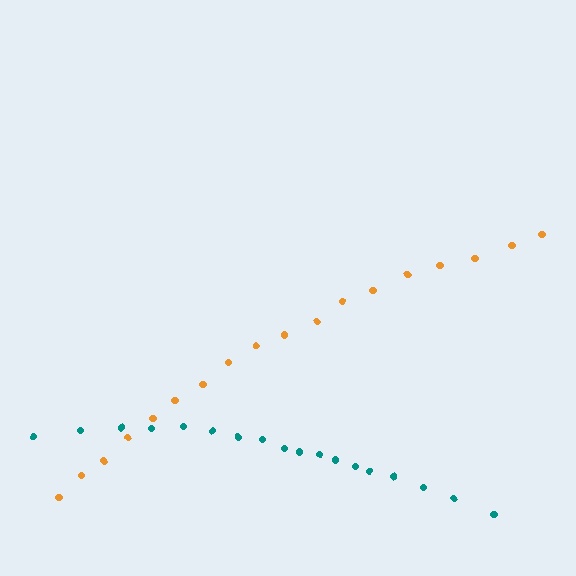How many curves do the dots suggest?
There are 2 distinct paths.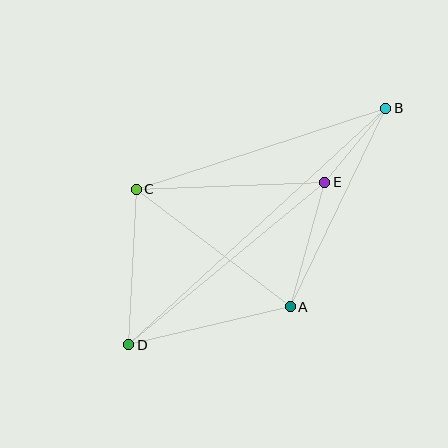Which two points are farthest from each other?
Points B and D are farthest from each other.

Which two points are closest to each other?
Points B and E are closest to each other.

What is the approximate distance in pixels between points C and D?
The distance between C and D is approximately 156 pixels.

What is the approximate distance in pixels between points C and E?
The distance between C and E is approximately 189 pixels.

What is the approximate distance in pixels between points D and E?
The distance between D and E is approximately 255 pixels.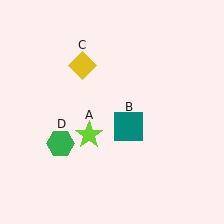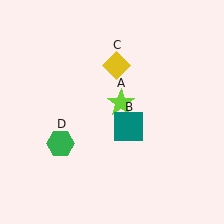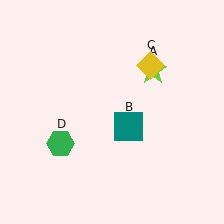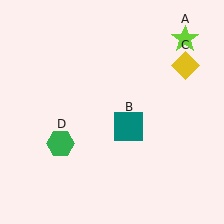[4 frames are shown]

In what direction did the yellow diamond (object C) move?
The yellow diamond (object C) moved right.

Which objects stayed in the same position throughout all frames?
Teal square (object B) and green hexagon (object D) remained stationary.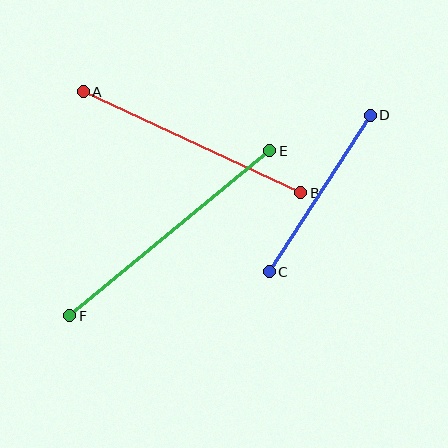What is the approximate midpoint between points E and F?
The midpoint is at approximately (170, 233) pixels.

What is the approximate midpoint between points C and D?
The midpoint is at approximately (320, 193) pixels.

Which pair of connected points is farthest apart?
Points E and F are farthest apart.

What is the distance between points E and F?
The distance is approximately 259 pixels.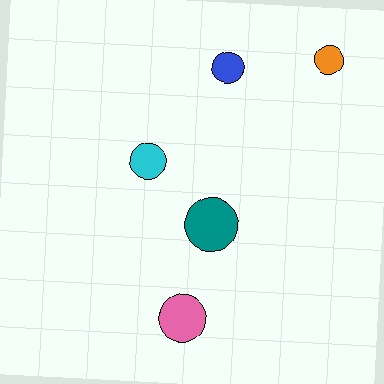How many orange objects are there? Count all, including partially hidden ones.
There is 1 orange object.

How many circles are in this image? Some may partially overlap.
There are 5 circles.